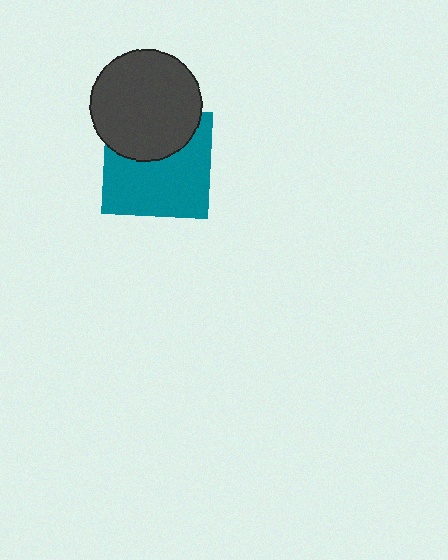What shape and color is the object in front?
The object in front is a dark gray circle.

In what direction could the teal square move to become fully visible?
The teal square could move down. That would shift it out from behind the dark gray circle entirely.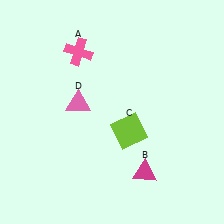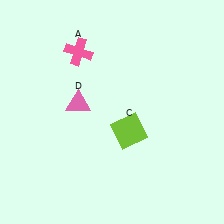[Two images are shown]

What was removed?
The magenta triangle (B) was removed in Image 2.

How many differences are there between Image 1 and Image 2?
There is 1 difference between the two images.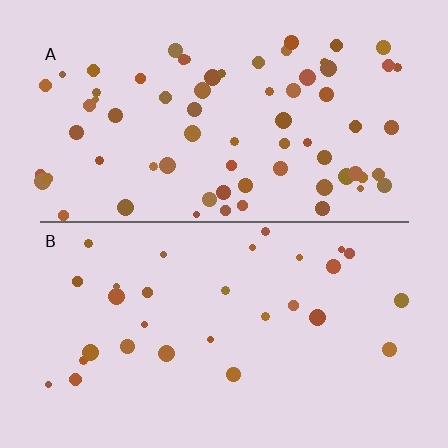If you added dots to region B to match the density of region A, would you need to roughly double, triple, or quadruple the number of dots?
Approximately double.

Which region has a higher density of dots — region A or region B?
A (the top).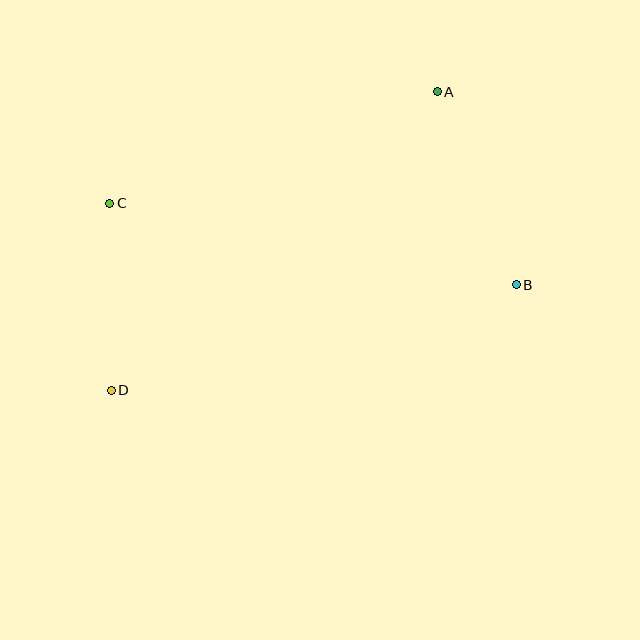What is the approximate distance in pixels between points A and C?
The distance between A and C is approximately 346 pixels.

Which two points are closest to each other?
Points C and D are closest to each other.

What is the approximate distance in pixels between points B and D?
The distance between B and D is approximately 418 pixels.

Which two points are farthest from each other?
Points A and D are farthest from each other.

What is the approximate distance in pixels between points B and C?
The distance between B and C is approximately 415 pixels.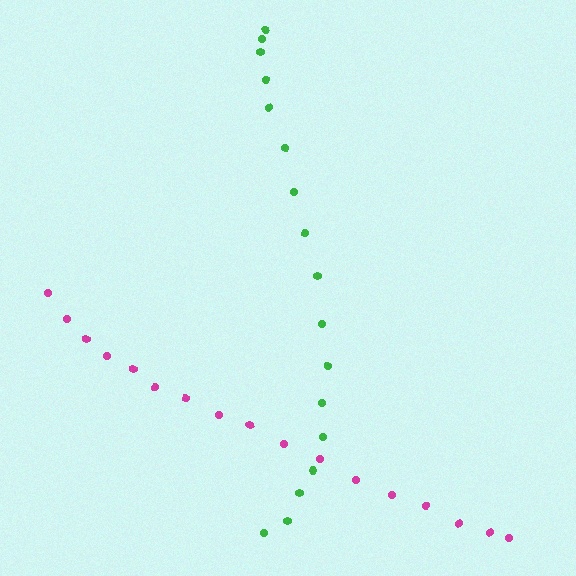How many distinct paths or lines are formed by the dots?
There are 2 distinct paths.